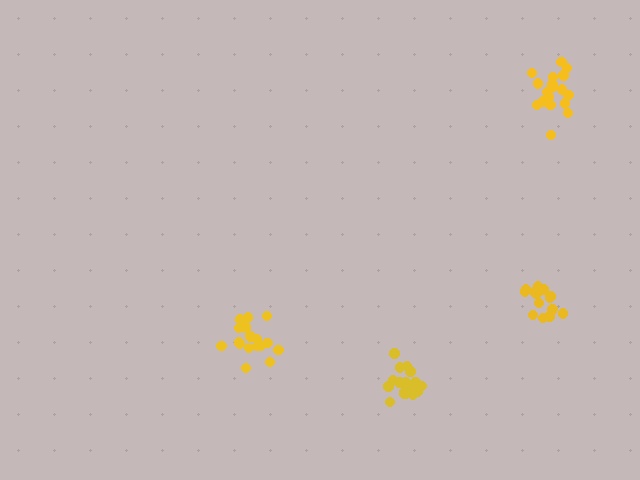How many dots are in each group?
Group 1: 18 dots, Group 2: 16 dots, Group 3: 18 dots, Group 4: 17 dots (69 total).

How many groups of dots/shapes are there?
There are 4 groups.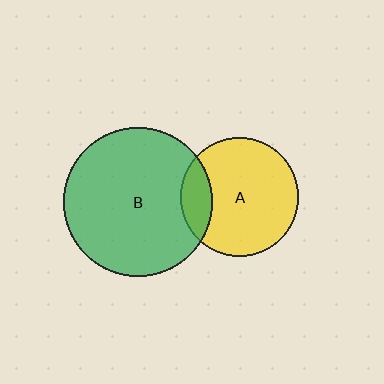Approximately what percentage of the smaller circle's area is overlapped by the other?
Approximately 15%.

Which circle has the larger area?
Circle B (green).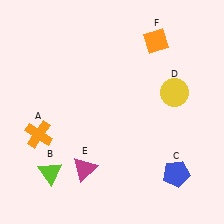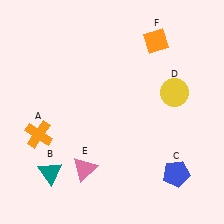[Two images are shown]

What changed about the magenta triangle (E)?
In Image 1, E is magenta. In Image 2, it changed to pink.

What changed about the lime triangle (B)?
In Image 1, B is lime. In Image 2, it changed to teal.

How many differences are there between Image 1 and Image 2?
There are 2 differences between the two images.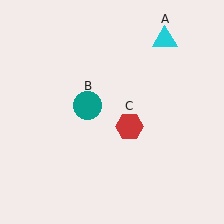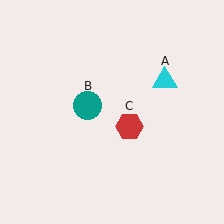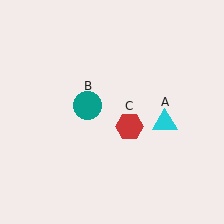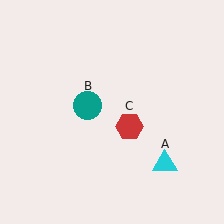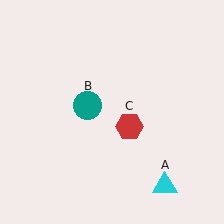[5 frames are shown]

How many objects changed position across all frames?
1 object changed position: cyan triangle (object A).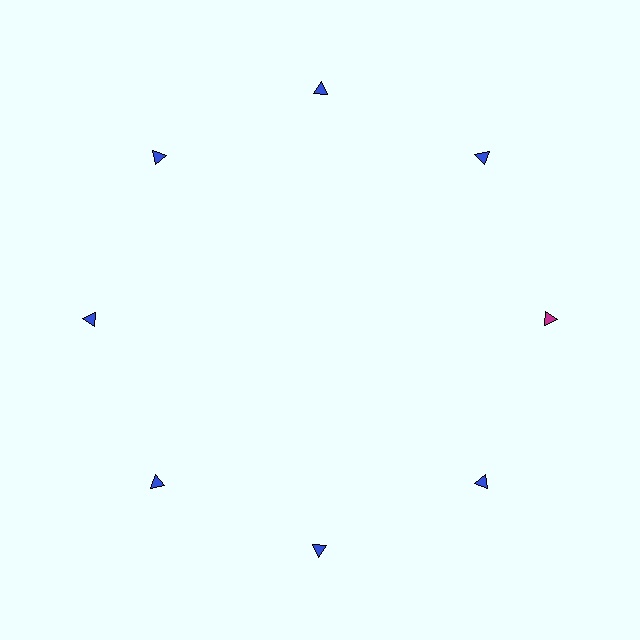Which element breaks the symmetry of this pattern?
The magenta triangle at roughly the 3 o'clock position breaks the symmetry. All other shapes are blue triangles.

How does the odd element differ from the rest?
It has a different color: magenta instead of blue.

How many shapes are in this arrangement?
There are 8 shapes arranged in a ring pattern.